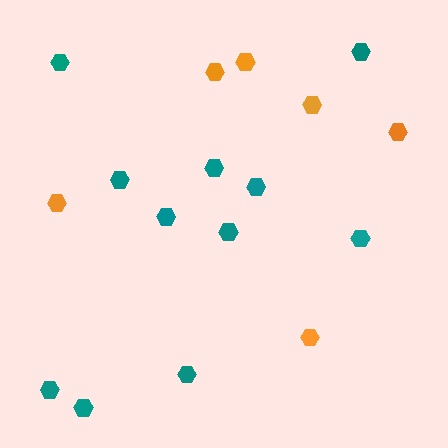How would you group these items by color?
There are 2 groups: one group of teal hexagons (11) and one group of orange hexagons (6).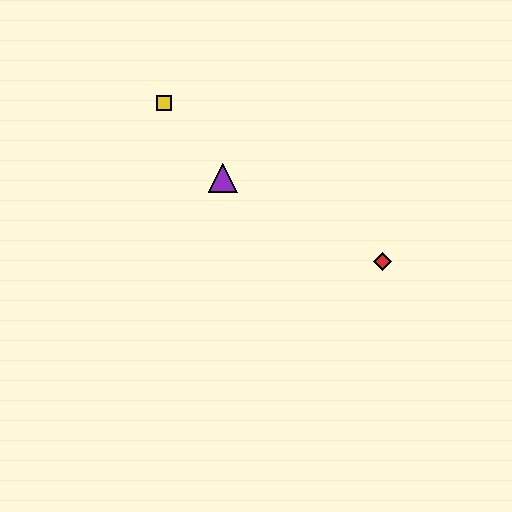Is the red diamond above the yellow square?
No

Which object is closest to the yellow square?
The purple triangle is closest to the yellow square.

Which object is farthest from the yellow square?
The red diamond is farthest from the yellow square.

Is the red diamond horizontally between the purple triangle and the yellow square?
No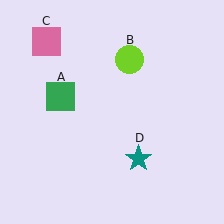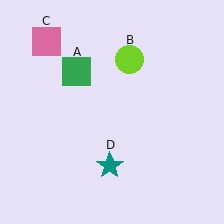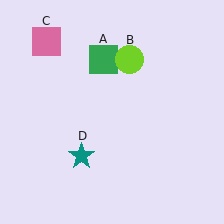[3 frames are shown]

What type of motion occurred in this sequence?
The green square (object A), teal star (object D) rotated clockwise around the center of the scene.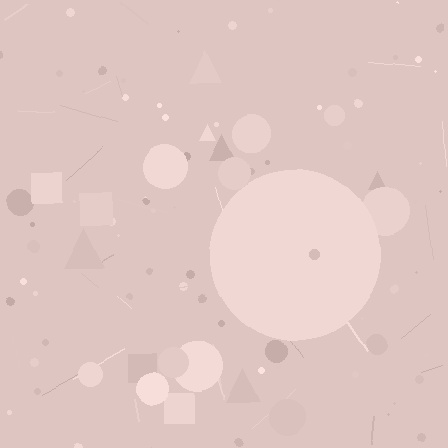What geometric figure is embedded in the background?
A circle is embedded in the background.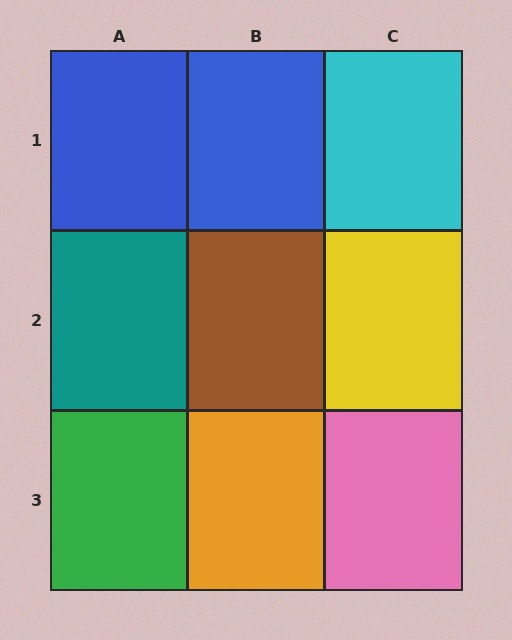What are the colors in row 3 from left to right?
Green, orange, pink.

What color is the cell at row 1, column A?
Blue.